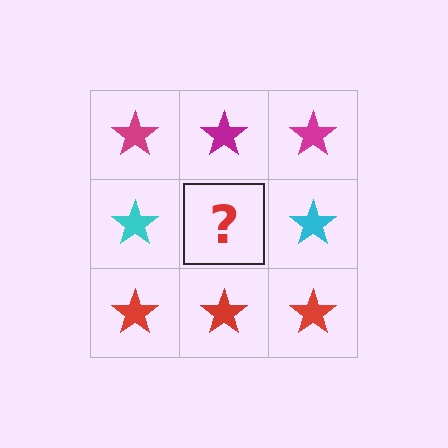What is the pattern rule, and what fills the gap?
The rule is that each row has a consistent color. The gap should be filled with a cyan star.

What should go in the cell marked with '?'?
The missing cell should contain a cyan star.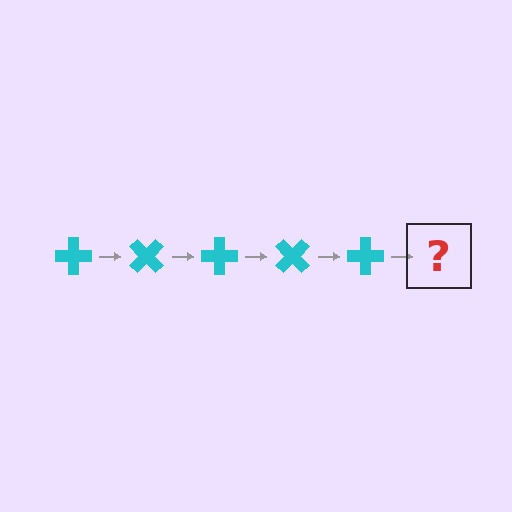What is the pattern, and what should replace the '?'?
The pattern is that the cross rotates 45 degrees each step. The '?' should be a cyan cross rotated 225 degrees.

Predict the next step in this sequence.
The next step is a cyan cross rotated 225 degrees.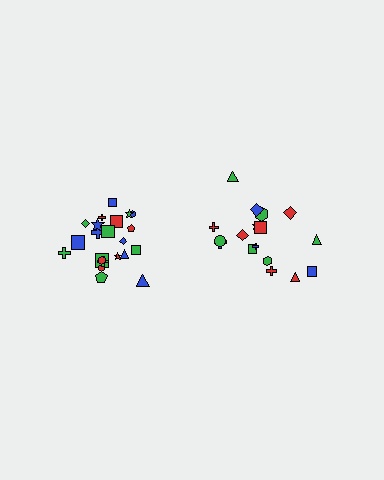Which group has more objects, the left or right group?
The left group.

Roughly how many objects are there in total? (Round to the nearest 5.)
Roughly 40 objects in total.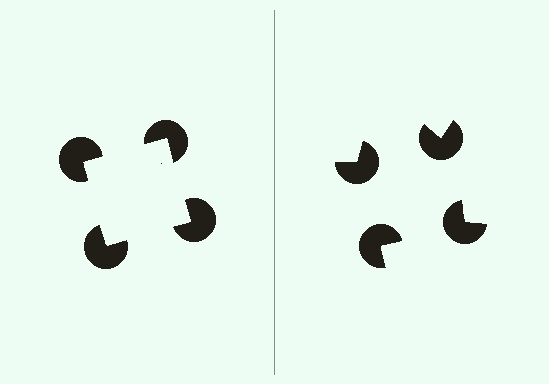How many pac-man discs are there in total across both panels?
8 — 4 on each side.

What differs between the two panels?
The pac-man discs are positioned identically on both sides; only the wedge orientations differ. On the left they align to a square; on the right they are misaligned.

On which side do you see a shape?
An illusory square appears on the left side. On the right side the wedge cuts are rotated, so no coherent shape forms.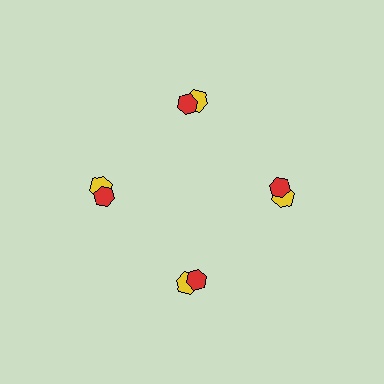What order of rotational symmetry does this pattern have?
This pattern has 4-fold rotational symmetry.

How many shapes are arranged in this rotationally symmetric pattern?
There are 8 shapes, arranged in 4 groups of 2.